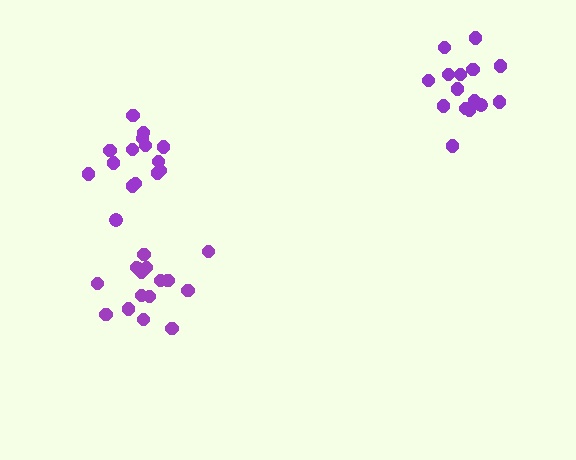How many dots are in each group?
Group 1: 16 dots, Group 2: 15 dots, Group 3: 16 dots (47 total).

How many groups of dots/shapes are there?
There are 3 groups.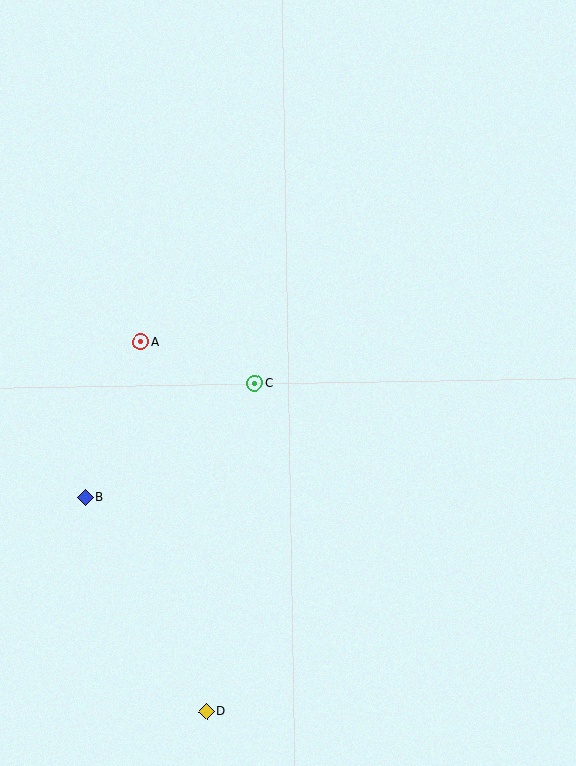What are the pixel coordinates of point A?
Point A is at (141, 342).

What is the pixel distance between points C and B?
The distance between C and B is 204 pixels.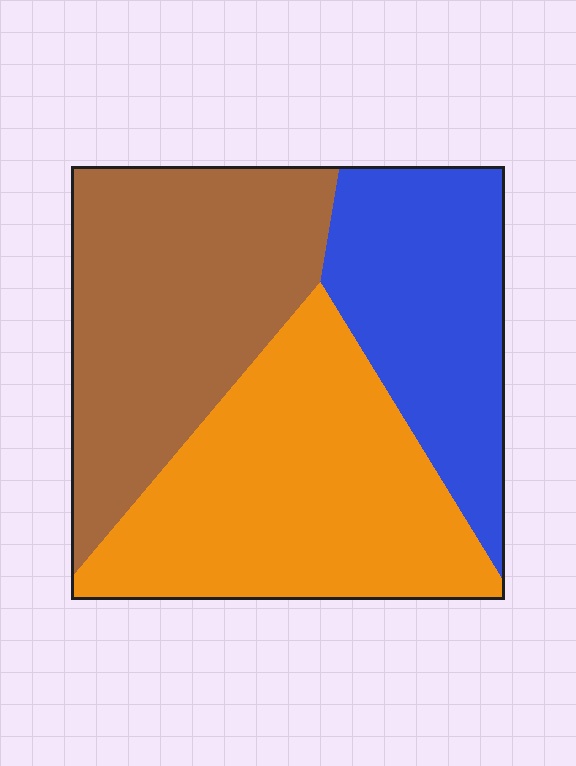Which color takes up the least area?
Blue, at roughly 25%.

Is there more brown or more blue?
Brown.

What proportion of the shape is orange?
Orange takes up about two fifths (2/5) of the shape.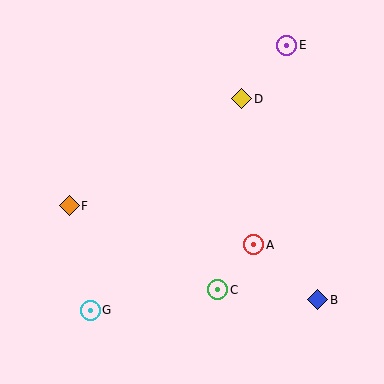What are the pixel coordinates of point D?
Point D is at (242, 99).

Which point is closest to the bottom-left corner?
Point G is closest to the bottom-left corner.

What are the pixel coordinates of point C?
Point C is at (218, 290).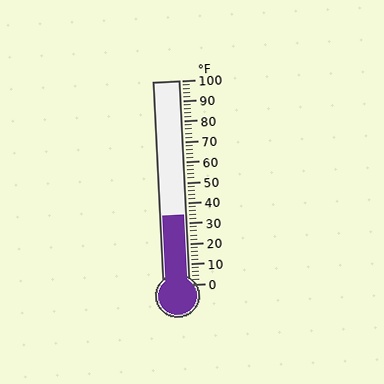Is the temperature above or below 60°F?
The temperature is below 60°F.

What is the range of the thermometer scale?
The thermometer scale ranges from 0°F to 100°F.